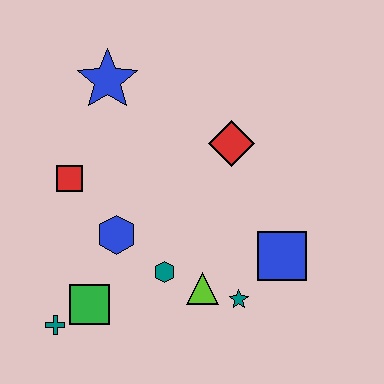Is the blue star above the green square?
Yes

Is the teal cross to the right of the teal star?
No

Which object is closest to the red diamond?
The blue square is closest to the red diamond.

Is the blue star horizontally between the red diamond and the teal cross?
Yes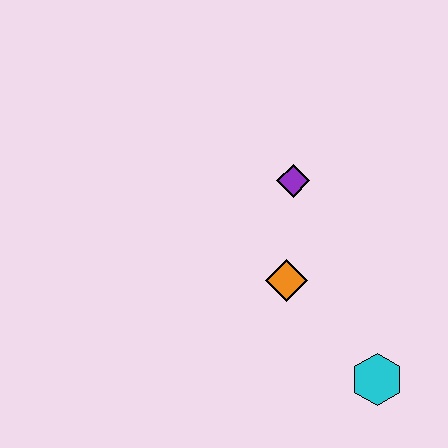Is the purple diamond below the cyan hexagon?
No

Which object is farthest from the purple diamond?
The cyan hexagon is farthest from the purple diamond.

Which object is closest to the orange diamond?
The purple diamond is closest to the orange diamond.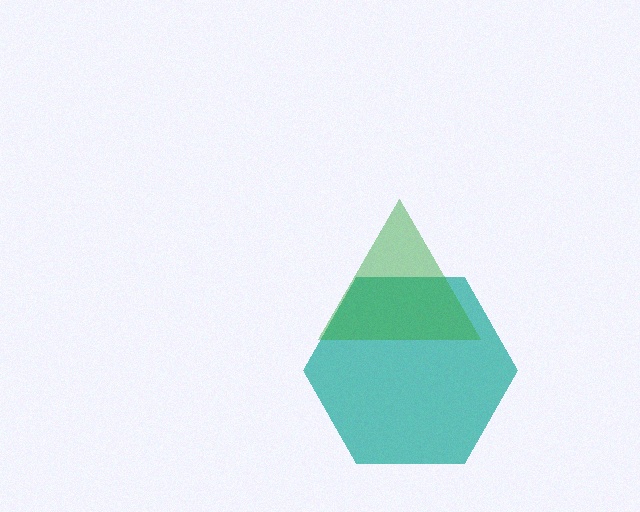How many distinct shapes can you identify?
There are 2 distinct shapes: a teal hexagon, a green triangle.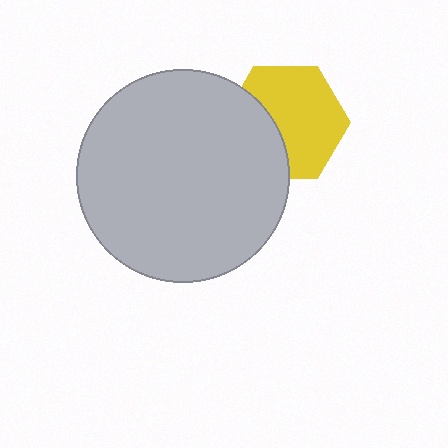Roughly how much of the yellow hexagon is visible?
Most of it is visible (roughly 65%).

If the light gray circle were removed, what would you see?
You would see the complete yellow hexagon.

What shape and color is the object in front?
The object in front is a light gray circle.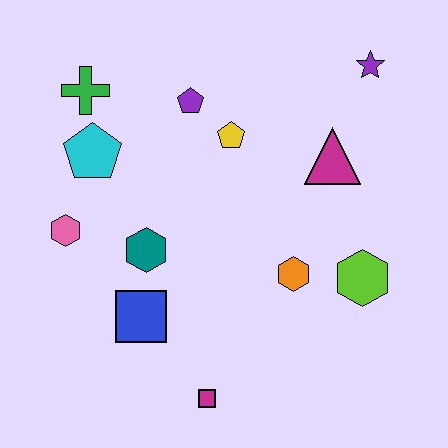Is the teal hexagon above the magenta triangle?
No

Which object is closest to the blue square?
The teal hexagon is closest to the blue square.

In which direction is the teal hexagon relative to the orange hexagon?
The teal hexagon is to the left of the orange hexagon.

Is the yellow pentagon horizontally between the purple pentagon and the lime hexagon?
Yes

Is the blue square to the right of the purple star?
No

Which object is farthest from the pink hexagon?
The purple star is farthest from the pink hexagon.